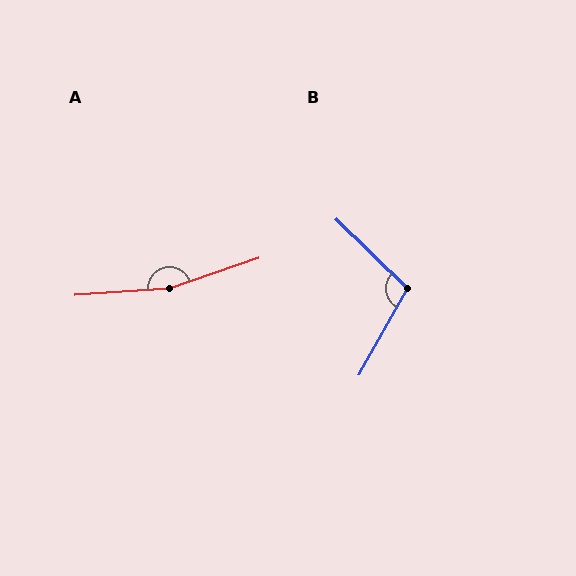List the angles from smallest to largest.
B (104°), A (165°).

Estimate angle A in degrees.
Approximately 165 degrees.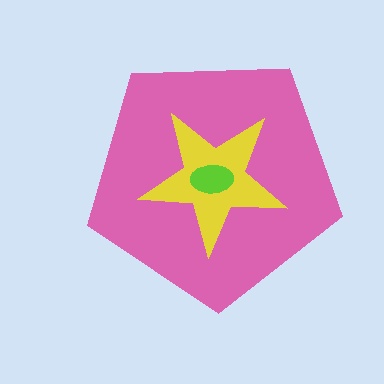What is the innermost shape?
The lime ellipse.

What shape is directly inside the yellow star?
The lime ellipse.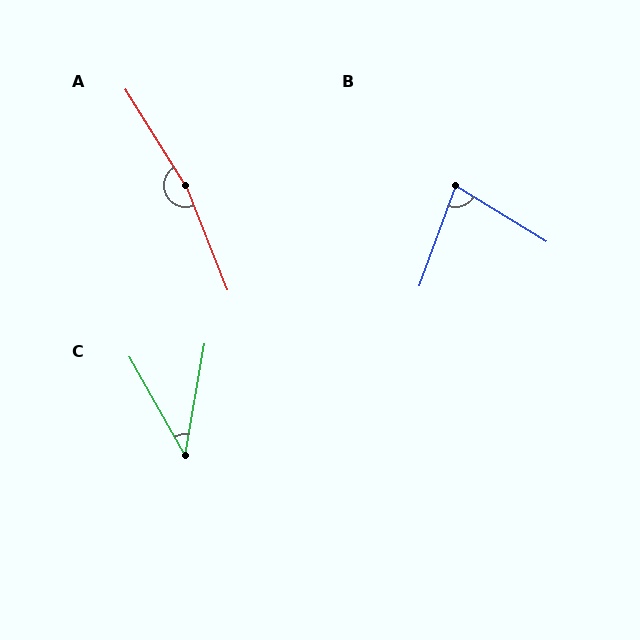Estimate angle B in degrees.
Approximately 78 degrees.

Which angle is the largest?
A, at approximately 170 degrees.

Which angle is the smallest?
C, at approximately 40 degrees.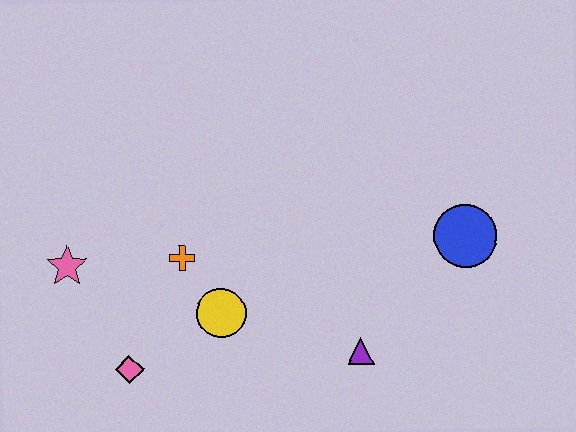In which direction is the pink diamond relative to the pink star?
The pink diamond is below the pink star.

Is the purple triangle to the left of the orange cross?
No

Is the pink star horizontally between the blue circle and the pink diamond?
No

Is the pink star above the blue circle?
No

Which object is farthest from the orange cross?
The blue circle is farthest from the orange cross.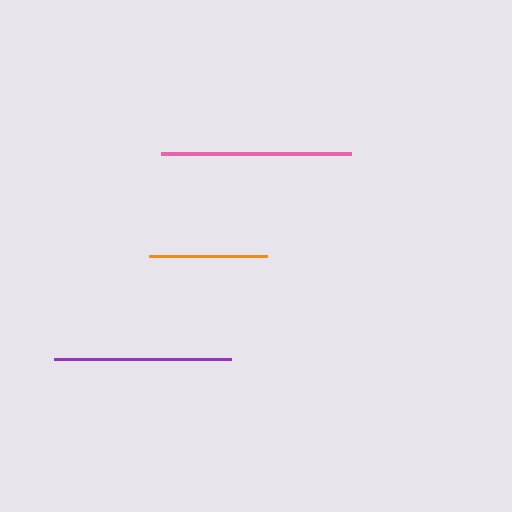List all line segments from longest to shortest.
From longest to shortest: pink, purple, orange.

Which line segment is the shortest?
The orange line is the shortest at approximately 119 pixels.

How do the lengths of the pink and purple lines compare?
The pink and purple lines are approximately the same length.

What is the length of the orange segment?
The orange segment is approximately 119 pixels long.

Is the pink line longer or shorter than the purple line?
The pink line is longer than the purple line.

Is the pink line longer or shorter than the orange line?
The pink line is longer than the orange line.